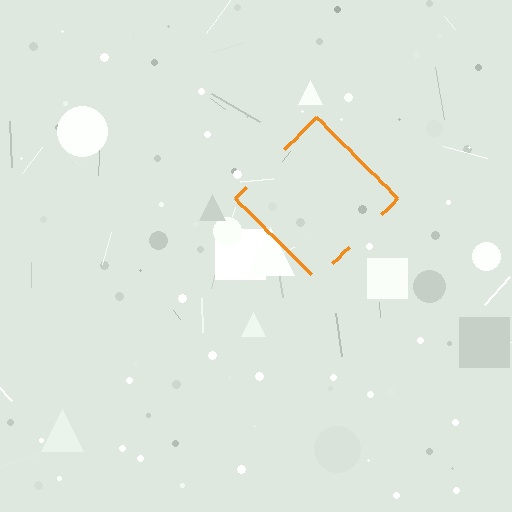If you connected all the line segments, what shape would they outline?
They would outline a diamond.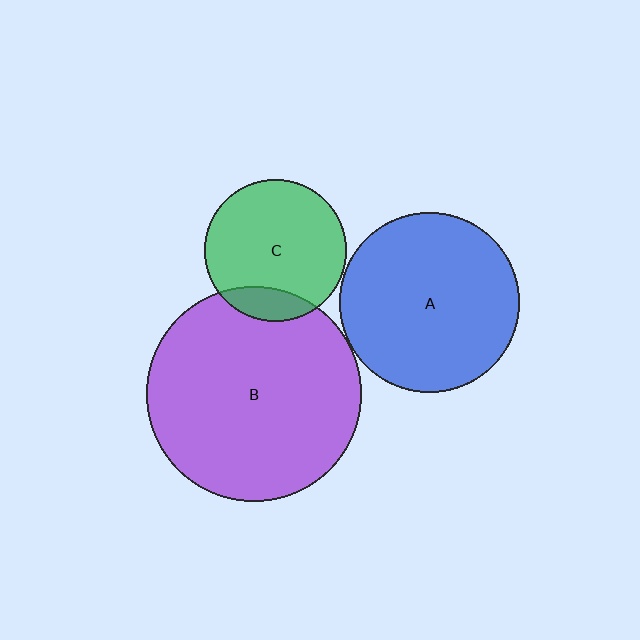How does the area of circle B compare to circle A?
Approximately 1.4 times.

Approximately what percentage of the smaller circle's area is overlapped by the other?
Approximately 5%.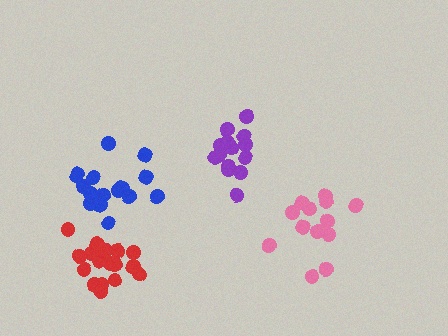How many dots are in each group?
Group 1: 18 dots, Group 2: 18 dots, Group 3: 14 dots, Group 4: 13 dots (63 total).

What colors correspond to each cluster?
The clusters are colored: blue, red, purple, pink.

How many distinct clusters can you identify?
There are 4 distinct clusters.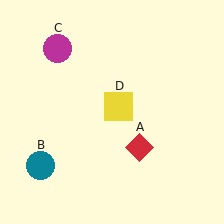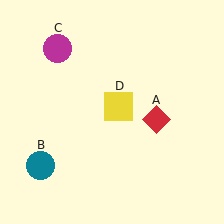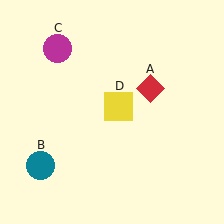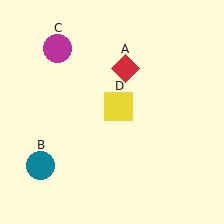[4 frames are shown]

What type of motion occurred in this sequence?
The red diamond (object A) rotated counterclockwise around the center of the scene.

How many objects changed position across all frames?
1 object changed position: red diamond (object A).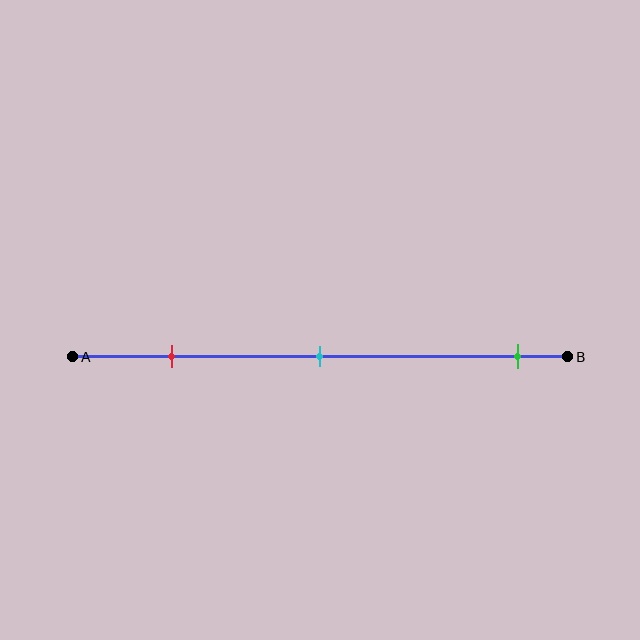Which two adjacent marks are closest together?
The red and cyan marks are the closest adjacent pair.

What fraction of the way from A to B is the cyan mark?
The cyan mark is approximately 50% (0.5) of the way from A to B.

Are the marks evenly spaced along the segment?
No, the marks are not evenly spaced.